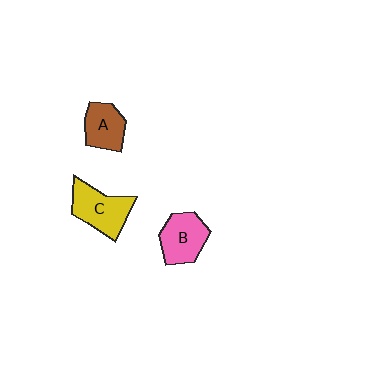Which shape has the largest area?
Shape C (yellow).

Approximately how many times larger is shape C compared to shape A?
Approximately 1.3 times.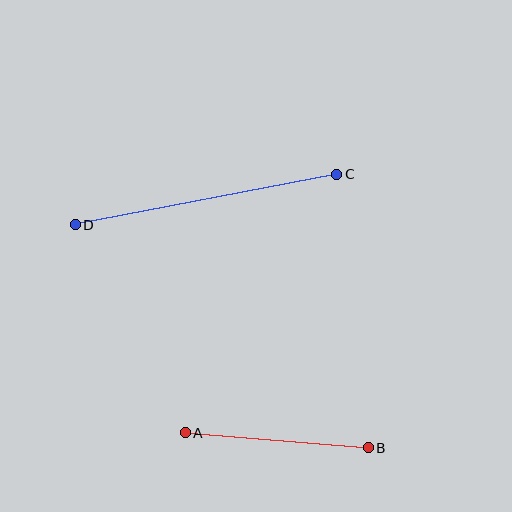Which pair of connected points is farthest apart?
Points C and D are farthest apart.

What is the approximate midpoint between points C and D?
The midpoint is at approximately (206, 200) pixels.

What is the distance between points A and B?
The distance is approximately 184 pixels.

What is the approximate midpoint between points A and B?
The midpoint is at approximately (277, 440) pixels.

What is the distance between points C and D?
The distance is approximately 266 pixels.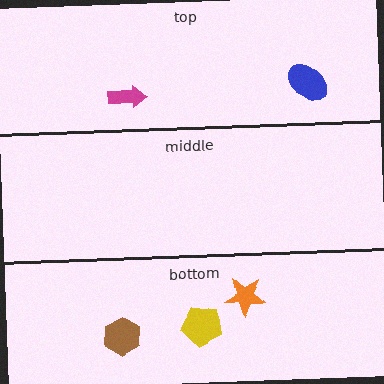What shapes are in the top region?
The blue ellipse, the magenta arrow.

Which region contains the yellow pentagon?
The bottom region.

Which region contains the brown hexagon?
The bottom region.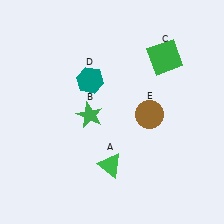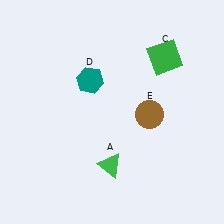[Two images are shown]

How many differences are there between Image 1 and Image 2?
There is 1 difference between the two images.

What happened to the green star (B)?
The green star (B) was removed in Image 2. It was in the bottom-left area of Image 1.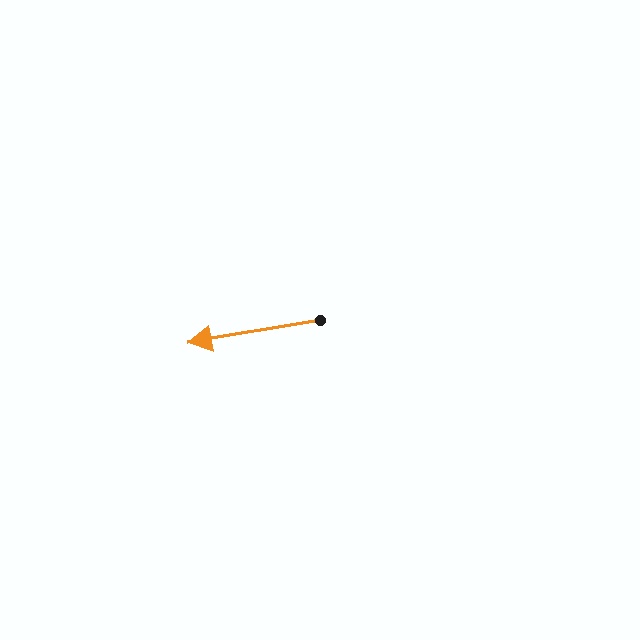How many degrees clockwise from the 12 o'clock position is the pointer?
Approximately 260 degrees.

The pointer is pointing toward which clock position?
Roughly 9 o'clock.